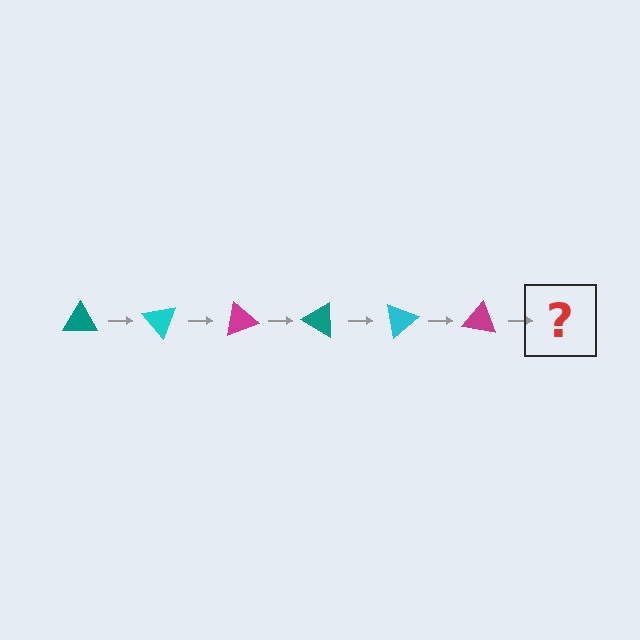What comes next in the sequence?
The next element should be a teal triangle, rotated 300 degrees from the start.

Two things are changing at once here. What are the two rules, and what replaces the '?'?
The two rules are that it rotates 50 degrees each step and the color cycles through teal, cyan, and magenta. The '?' should be a teal triangle, rotated 300 degrees from the start.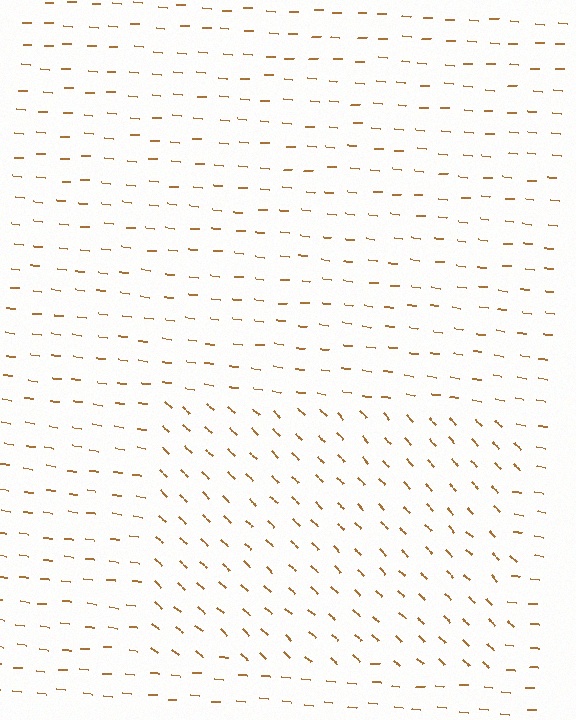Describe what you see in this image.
The image is filled with small brown line segments. A rectangle region in the image has lines oriented differently from the surrounding lines, creating a visible texture boundary.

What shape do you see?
I see a rectangle.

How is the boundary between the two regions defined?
The boundary is defined purely by a change in line orientation (approximately 36 degrees difference). All lines are the same color and thickness.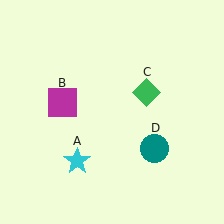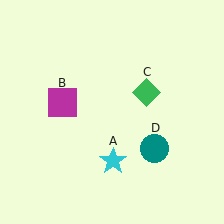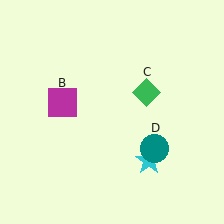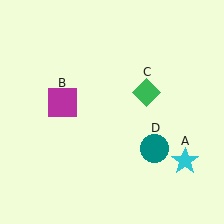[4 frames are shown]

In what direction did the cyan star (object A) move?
The cyan star (object A) moved right.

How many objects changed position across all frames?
1 object changed position: cyan star (object A).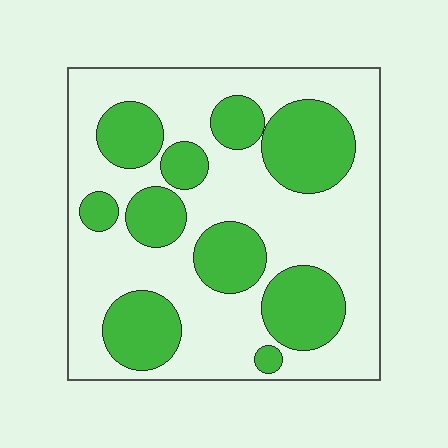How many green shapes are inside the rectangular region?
10.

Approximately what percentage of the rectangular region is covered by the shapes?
Approximately 35%.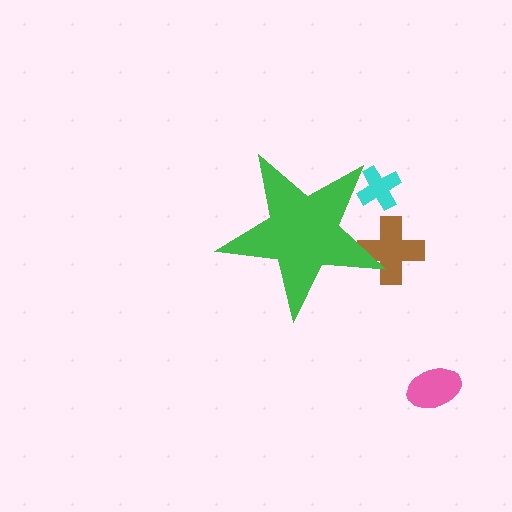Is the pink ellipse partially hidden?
No, the pink ellipse is fully visible.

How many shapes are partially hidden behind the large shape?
2 shapes are partially hidden.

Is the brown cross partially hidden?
Yes, the brown cross is partially hidden behind the green star.